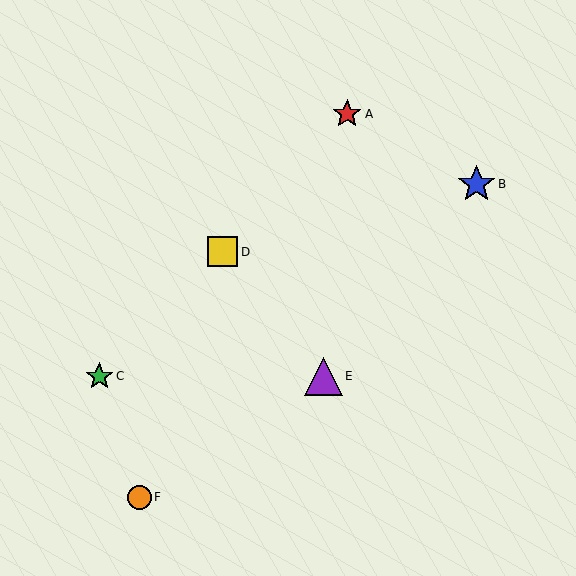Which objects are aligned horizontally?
Objects C, E are aligned horizontally.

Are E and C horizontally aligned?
Yes, both are at y≈376.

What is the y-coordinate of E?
Object E is at y≈376.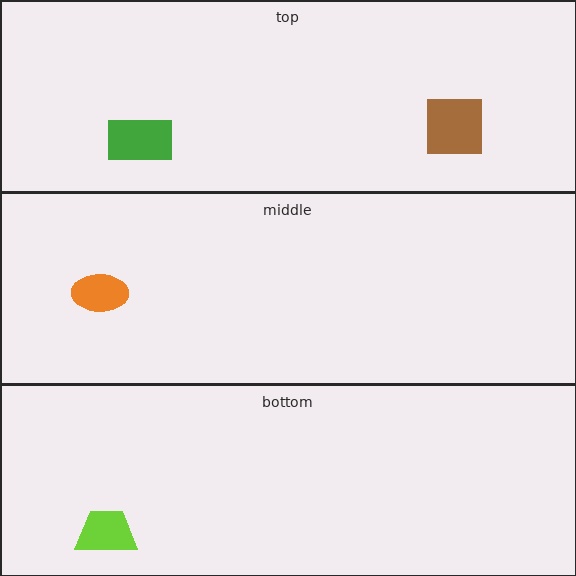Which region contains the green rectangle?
The top region.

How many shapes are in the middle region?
1.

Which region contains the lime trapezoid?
The bottom region.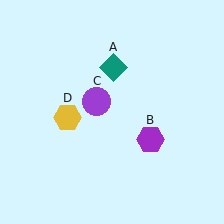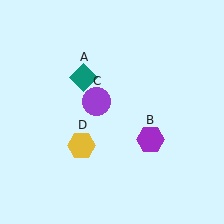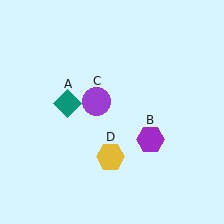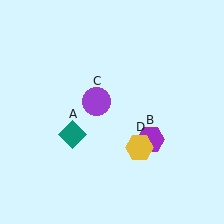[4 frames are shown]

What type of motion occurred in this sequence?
The teal diamond (object A), yellow hexagon (object D) rotated counterclockwise around the center of the scene.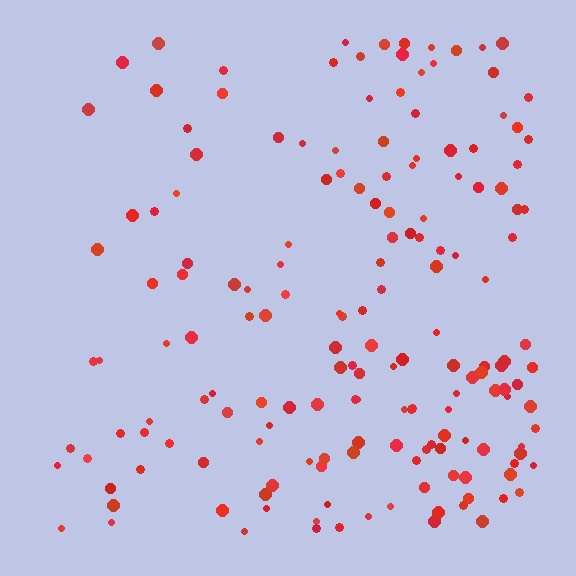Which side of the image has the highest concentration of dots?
The right.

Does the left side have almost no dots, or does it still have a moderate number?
Still a moderate number, just noticeably fewer than the right.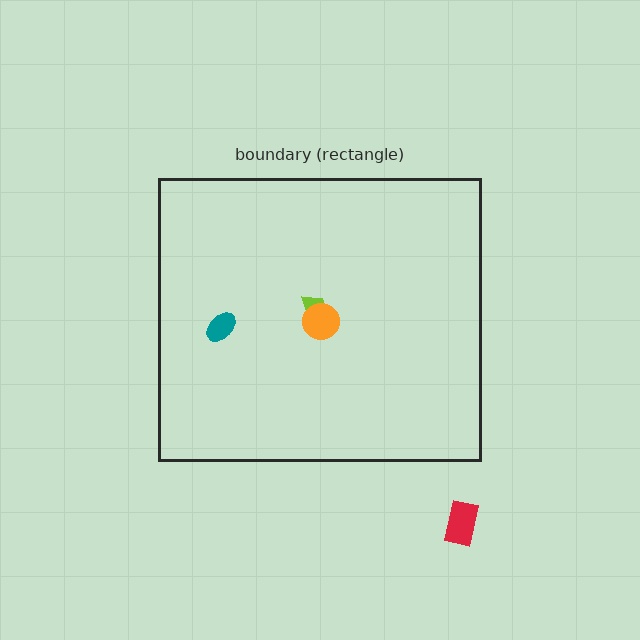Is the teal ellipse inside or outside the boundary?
Inside.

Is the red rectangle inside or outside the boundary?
Outside.